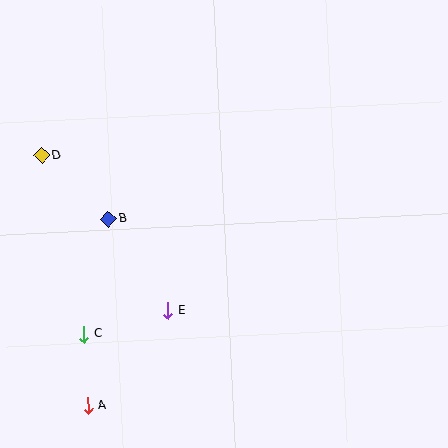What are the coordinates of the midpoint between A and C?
The midpoint between A and C is at (86, 370).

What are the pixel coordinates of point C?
Point C is at (84, 334).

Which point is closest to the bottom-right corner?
Point E is closest to the bottom-right corner.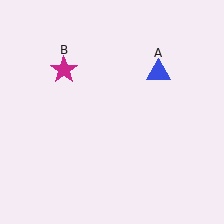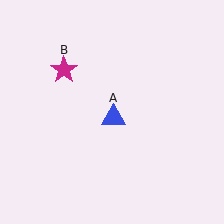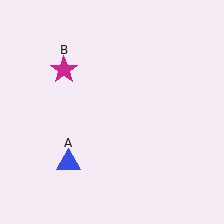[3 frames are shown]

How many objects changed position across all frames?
1 object changed position: blue triangle (object A).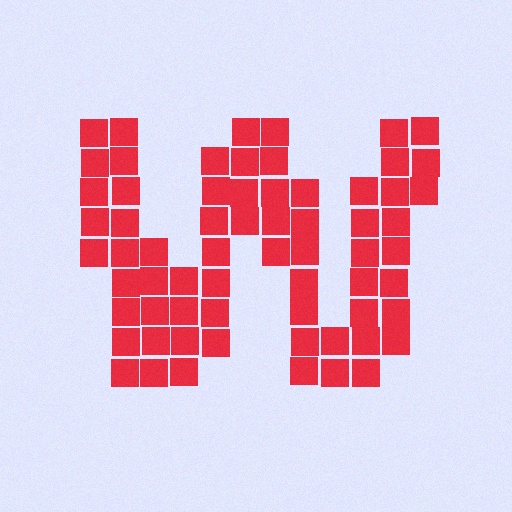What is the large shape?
The large shape is the letter W.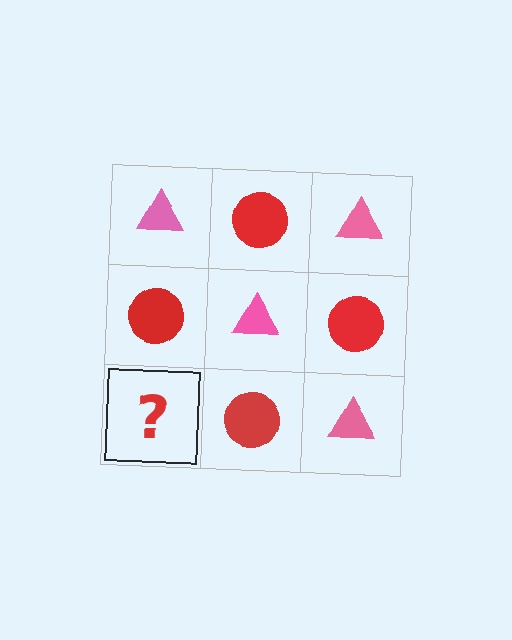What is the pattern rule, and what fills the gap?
The rule is that it alternates pink triangle and red circle in a checkerboard pattern. The gap should be filled with a pink triangle.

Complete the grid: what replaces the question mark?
The question mark should be replaced with a pink triangle.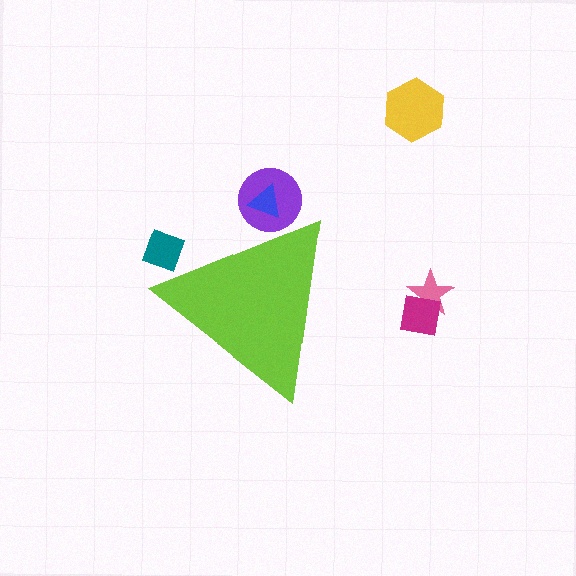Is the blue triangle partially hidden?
Yes, the blue triangle is partially hidden behind the lime triangle.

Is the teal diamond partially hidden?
Yes, the teal diamond is partially hidden behind the lime triangle.